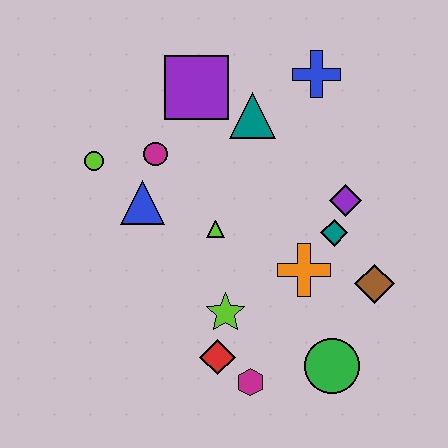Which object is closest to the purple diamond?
The teal diamond is closest to the purple diamond.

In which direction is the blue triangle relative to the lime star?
The blue triangle is above the lime star.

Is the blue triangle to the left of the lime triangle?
Yes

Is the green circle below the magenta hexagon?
No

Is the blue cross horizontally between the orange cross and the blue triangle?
No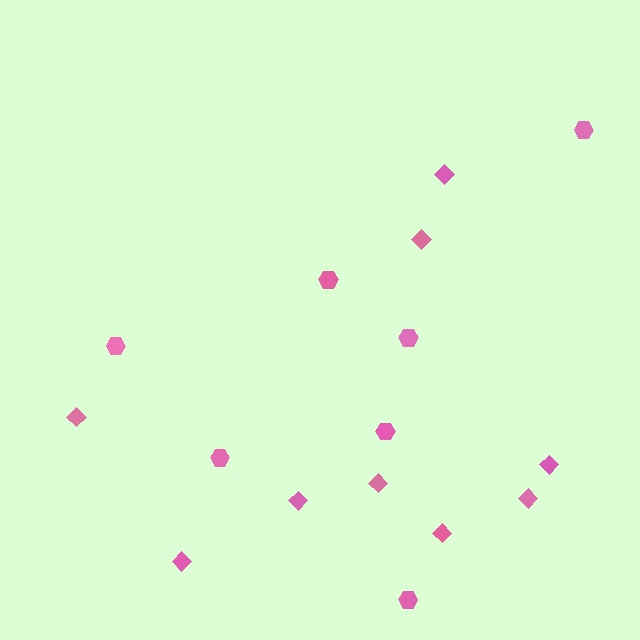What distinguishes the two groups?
There are 2 groups: one group of hexagons (7) and one group of diamonds (9).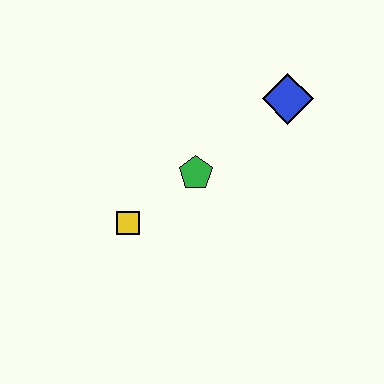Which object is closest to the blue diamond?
The green pentagon is closest to the blue diamond.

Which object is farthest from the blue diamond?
The yellow square is farthest from the blue diamond.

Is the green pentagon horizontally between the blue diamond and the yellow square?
Yes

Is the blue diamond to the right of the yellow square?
Yes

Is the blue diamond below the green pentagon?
No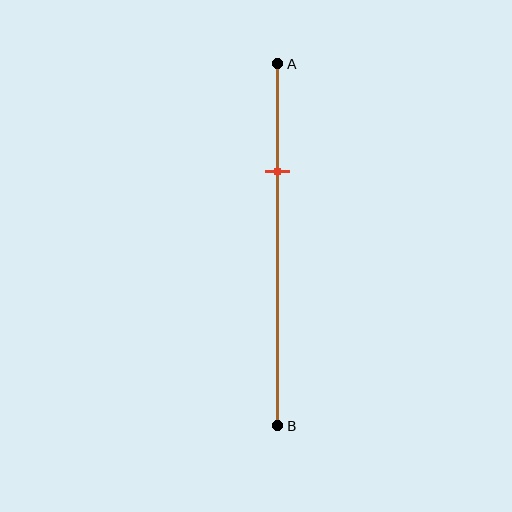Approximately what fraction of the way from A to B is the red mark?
The red mark is approximately 30% of the way from A to B.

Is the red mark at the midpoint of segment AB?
No, the mark is at about 30% from A, not at the 50% midpoint.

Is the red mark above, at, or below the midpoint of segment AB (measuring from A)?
The red mark is above the midpoint of segment AB.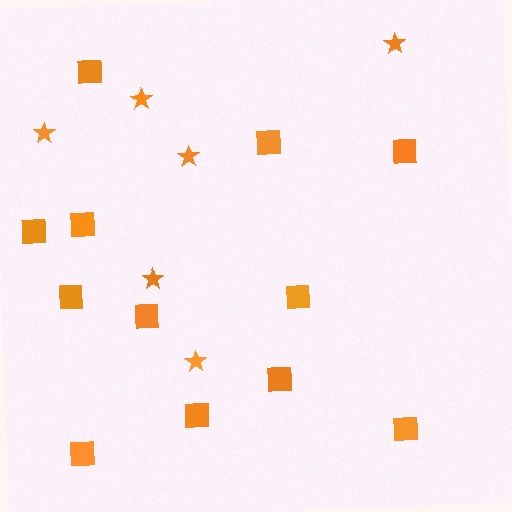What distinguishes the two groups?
There are 2 groups: one group of stars (6) and one group of squares (12).